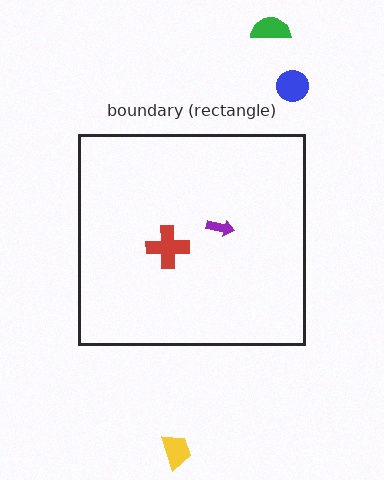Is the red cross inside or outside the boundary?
Inside.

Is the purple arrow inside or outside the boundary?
Inside.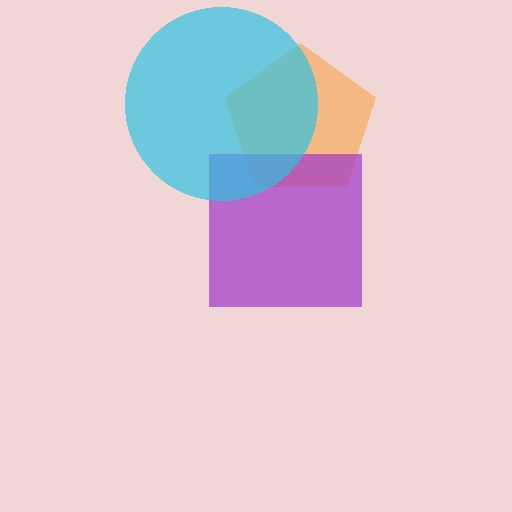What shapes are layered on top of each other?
The layered shapes are: an orange pentagon, a purple square, a cyan circle.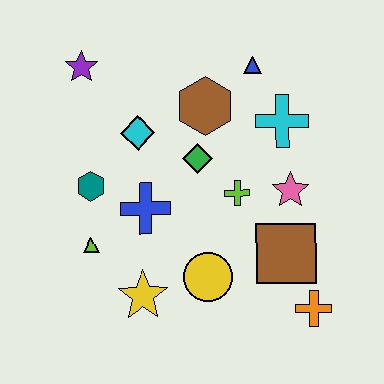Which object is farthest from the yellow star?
The blue triangle is farthest from the yellow star.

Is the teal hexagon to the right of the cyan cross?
No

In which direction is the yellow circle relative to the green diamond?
The yellow circle is below the green diamond.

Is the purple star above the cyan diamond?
Yes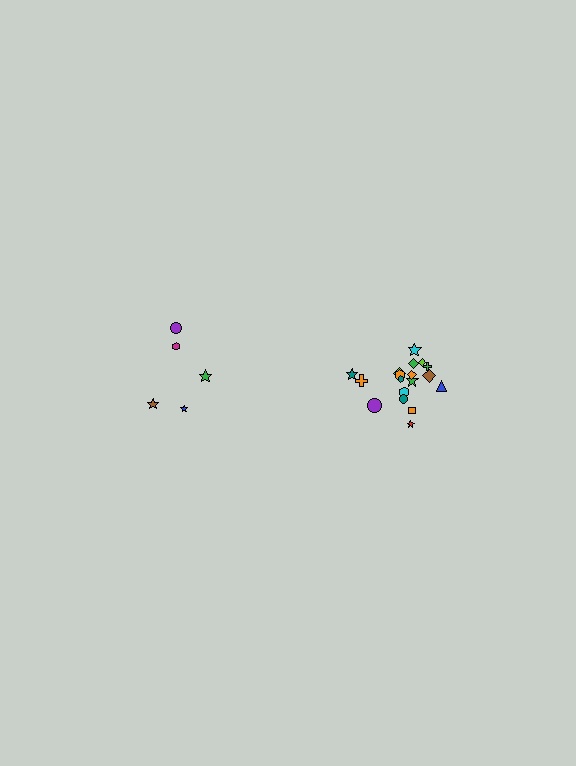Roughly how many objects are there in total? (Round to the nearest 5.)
Roughly 25 objects in total.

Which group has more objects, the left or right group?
The right group.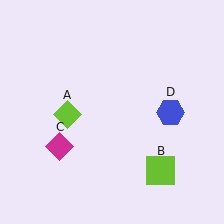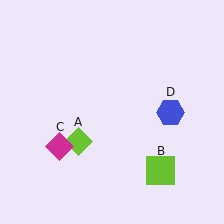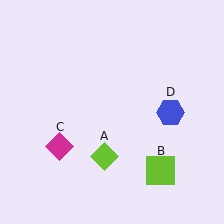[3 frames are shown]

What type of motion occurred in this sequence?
The lime diamond (object A) rotated counterclockwise around the center of the scene.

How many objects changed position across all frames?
1 object changed position: lime diamond (object A).